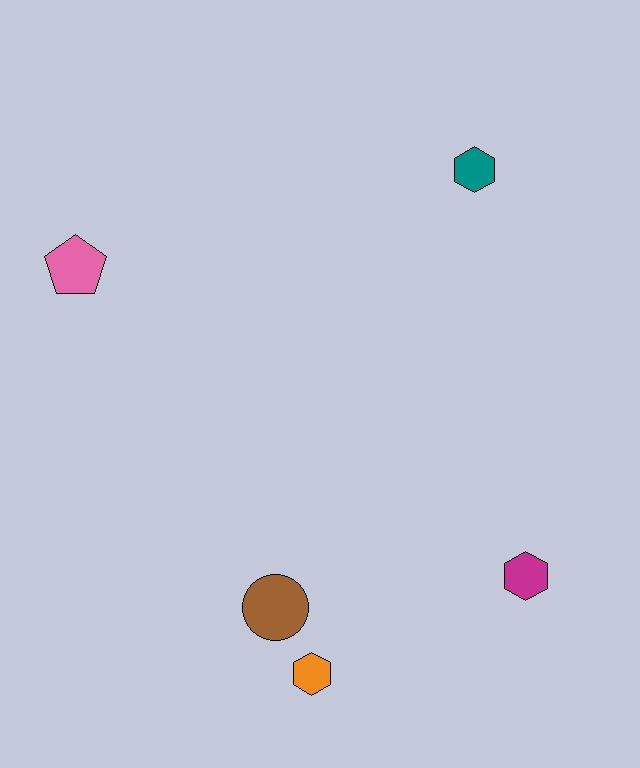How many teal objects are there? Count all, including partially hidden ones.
There is 1 teal object.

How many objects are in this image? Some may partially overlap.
There are 5 objects.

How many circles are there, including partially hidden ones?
There is 1 circle.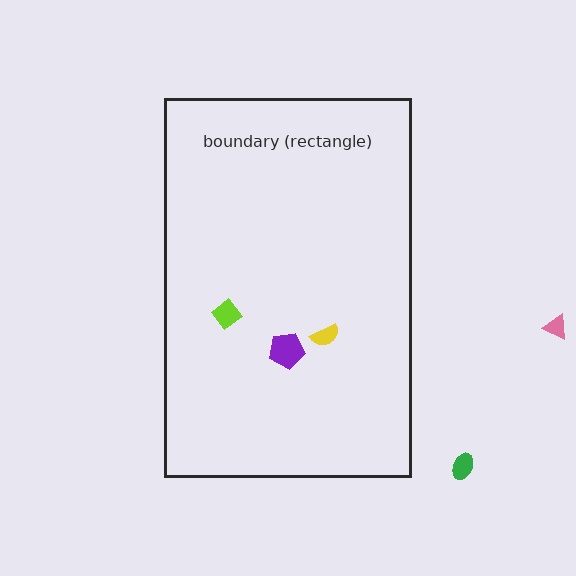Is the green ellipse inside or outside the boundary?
Outside.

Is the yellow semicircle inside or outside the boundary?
Inside.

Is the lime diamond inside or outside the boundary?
Inside.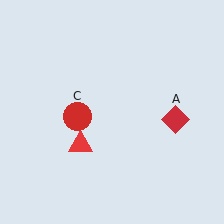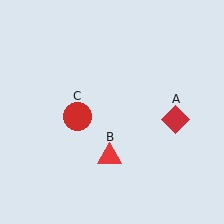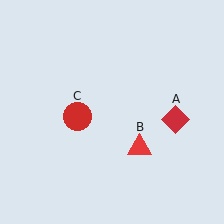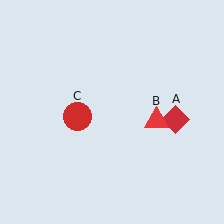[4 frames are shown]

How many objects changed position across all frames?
1 object changed position: red triangle (object B).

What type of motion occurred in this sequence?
The red triangle (object B) rotated counterclockwise around the center of the scene.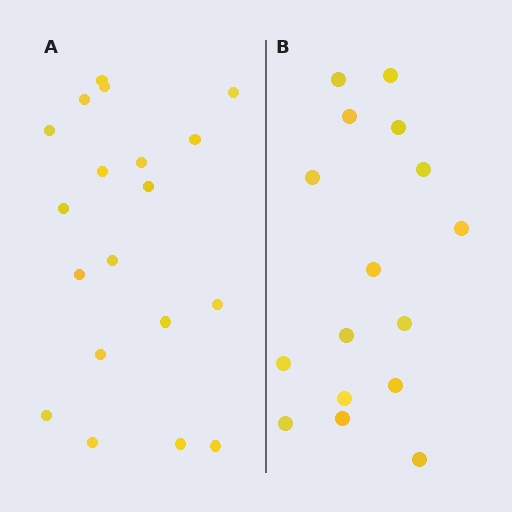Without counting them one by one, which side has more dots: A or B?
Region A (the left region) has more dots.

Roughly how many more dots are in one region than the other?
Region A has just a few more — roughly 2 or 3 more dots than region B.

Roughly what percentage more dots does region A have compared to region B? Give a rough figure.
About 20% more.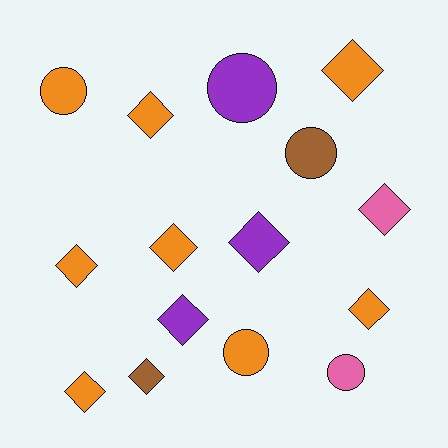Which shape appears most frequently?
Diamond, with 10 objects.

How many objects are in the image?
There are 15 objects.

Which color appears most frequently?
Orange, with 8 objects.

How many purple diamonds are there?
There are 2 purple diamonds.